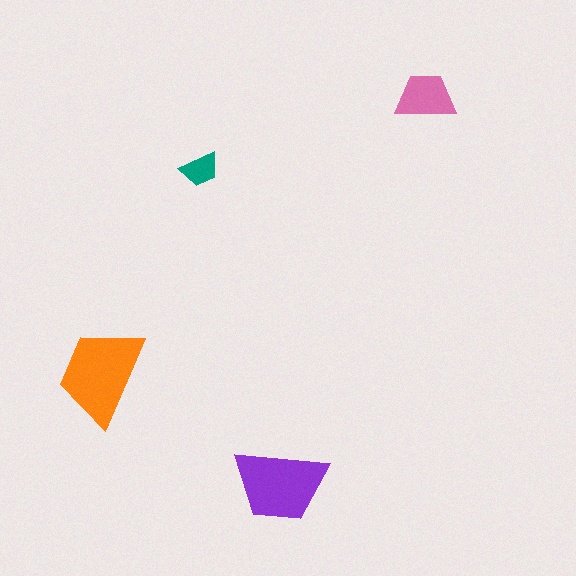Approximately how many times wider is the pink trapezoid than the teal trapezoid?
About 1.5 times wider.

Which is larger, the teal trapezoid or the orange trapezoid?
The orange one.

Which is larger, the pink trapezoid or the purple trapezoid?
The purple one.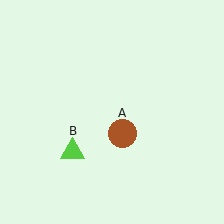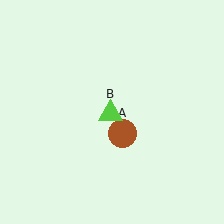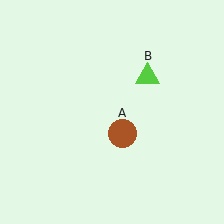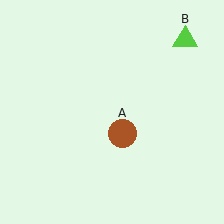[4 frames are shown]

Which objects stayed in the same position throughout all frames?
Brown circle (object A) remained stationary.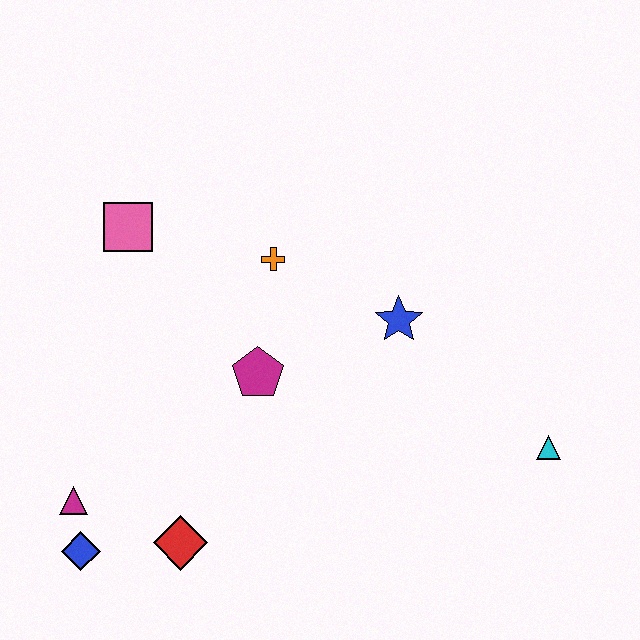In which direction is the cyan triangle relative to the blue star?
The cyan triangle is to the right of the blue star.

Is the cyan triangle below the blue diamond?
No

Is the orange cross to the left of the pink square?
No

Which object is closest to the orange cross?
The magenta pentagon is closest to the orange cross.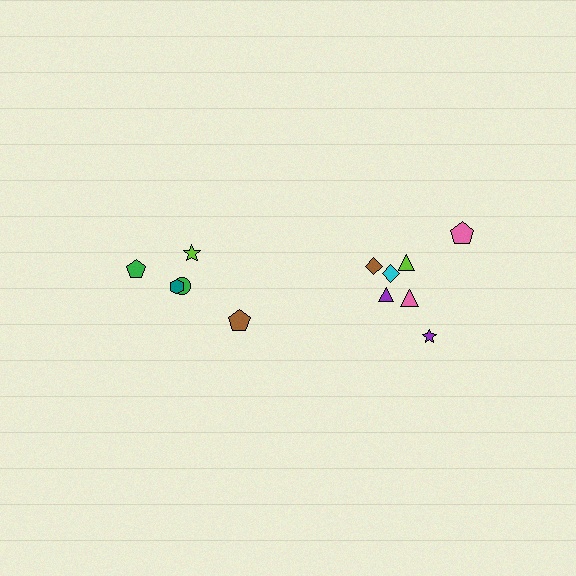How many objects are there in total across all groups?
There are 12 objects.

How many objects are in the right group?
There are 7 objects.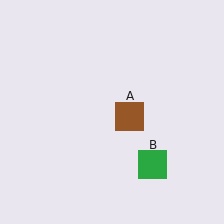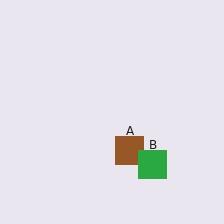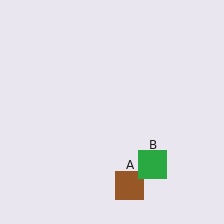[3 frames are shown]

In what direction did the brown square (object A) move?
The brown square (object A) moved down.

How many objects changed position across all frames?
1 object changed position: brown square (object A).